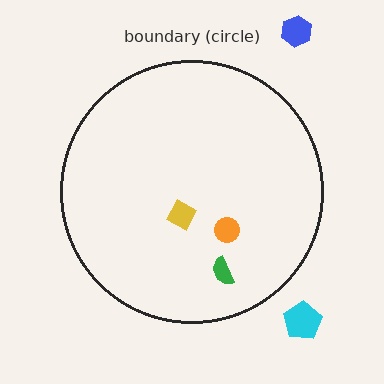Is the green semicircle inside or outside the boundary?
Inside.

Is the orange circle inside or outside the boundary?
Inside.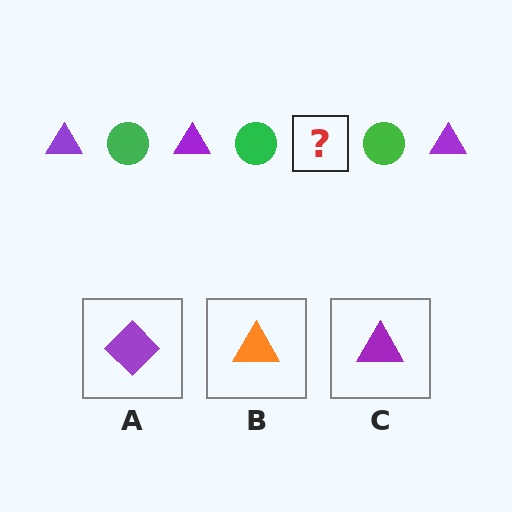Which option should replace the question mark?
Option C.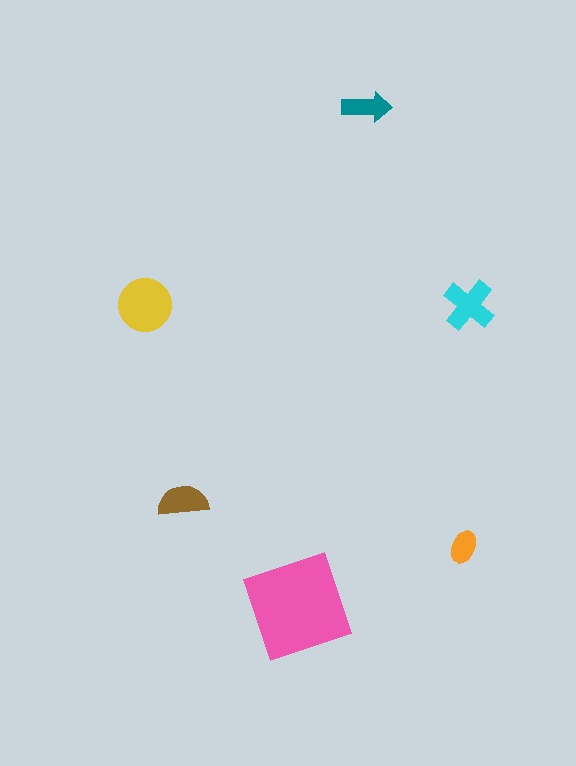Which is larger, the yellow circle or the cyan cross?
The yellow circle.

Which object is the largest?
The pink square.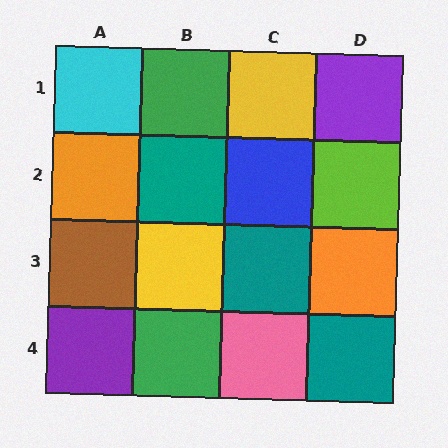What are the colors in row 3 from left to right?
Brown, yellow, teal, orange.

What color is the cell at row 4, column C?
Pink.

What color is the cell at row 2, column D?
Lime.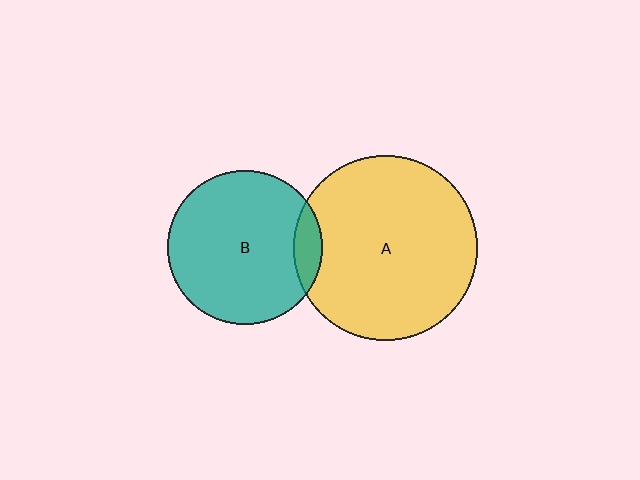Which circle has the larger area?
Circle A (yellow).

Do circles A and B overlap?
Yes.